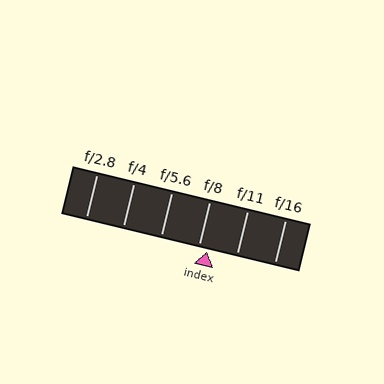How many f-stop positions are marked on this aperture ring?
There are 6 f-stop positions marked.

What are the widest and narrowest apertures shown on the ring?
The widest aperture shown is f/2.8 and the narrowest is f/16.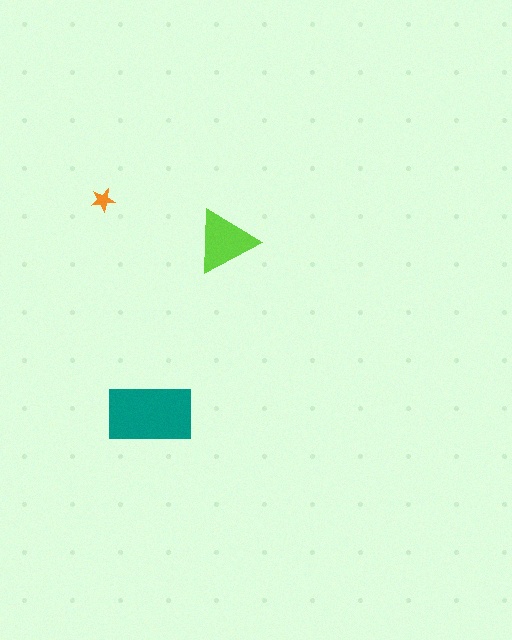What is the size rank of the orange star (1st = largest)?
3rd.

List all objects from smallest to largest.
The orange star, the lime triangle, the teal rectangle.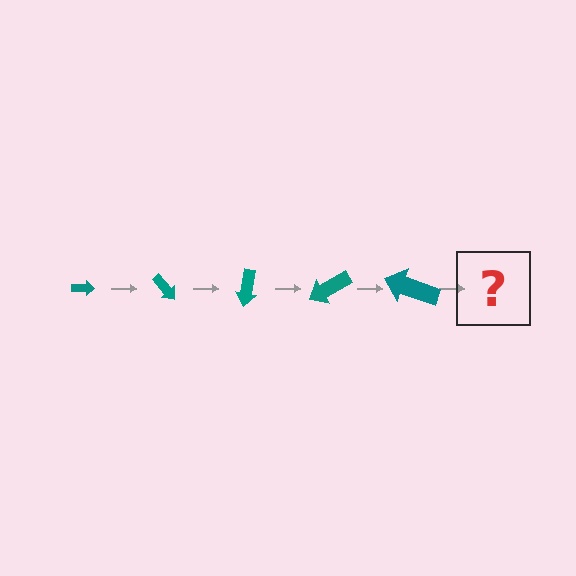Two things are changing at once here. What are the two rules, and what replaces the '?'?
The two rules are that the arrow grows larger each step and it rotates 50 degrees each step. The '?' should be an arrow, larger than the previous one and rotated 250 degrees from the start.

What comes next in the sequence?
The next element should be an arrow, larger than the previous one and rotated 250 degrees from the start.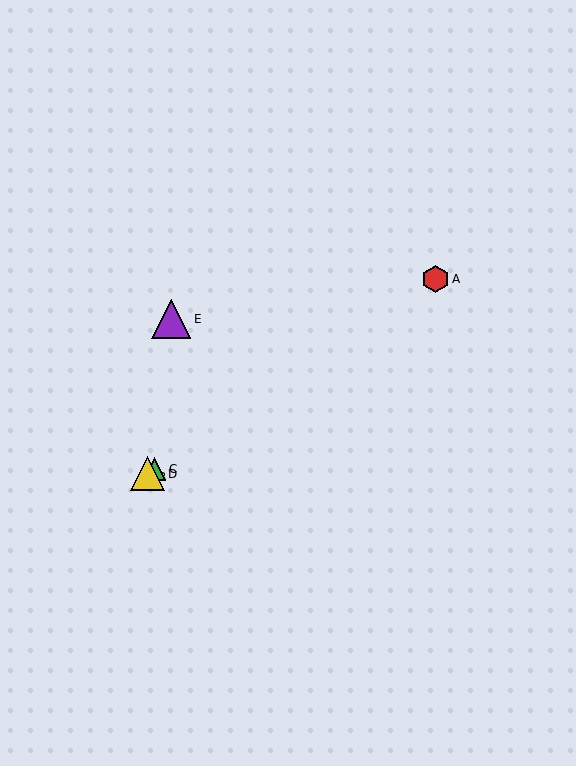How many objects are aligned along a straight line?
4 objects (A, B, C, D) are aligned along a straight line.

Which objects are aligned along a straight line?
Objects A, B, C, D are aligned along a straight line.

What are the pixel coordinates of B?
Object B is at (143, 477).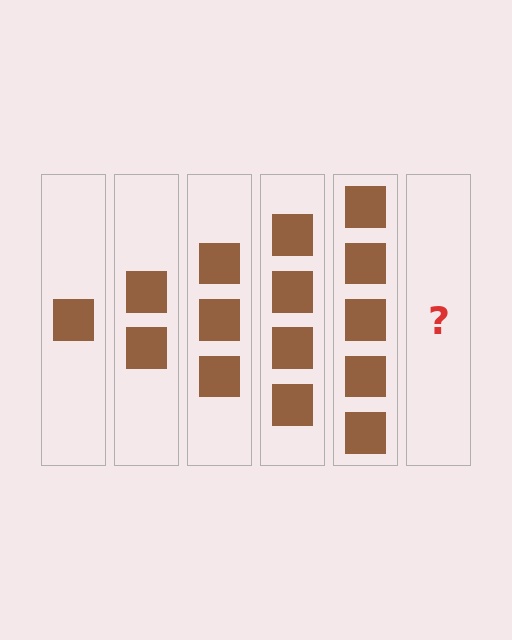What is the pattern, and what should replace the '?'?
The pattern is that each step adds one more square. The '?' should be 6 squares.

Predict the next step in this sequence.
The next step is 6 squares.